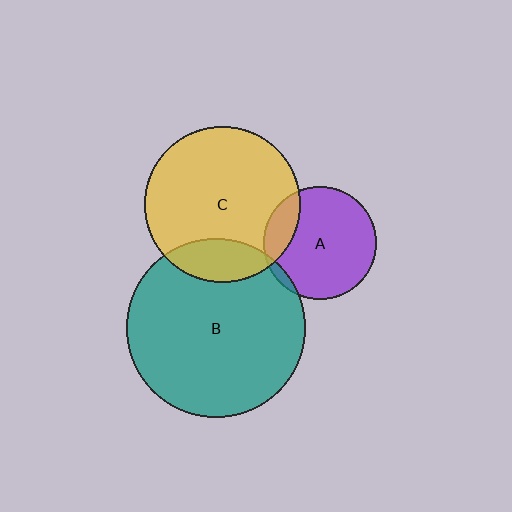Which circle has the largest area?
Circle B (teal).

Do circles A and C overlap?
Yes.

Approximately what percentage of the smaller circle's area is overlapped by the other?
Approximately 15%.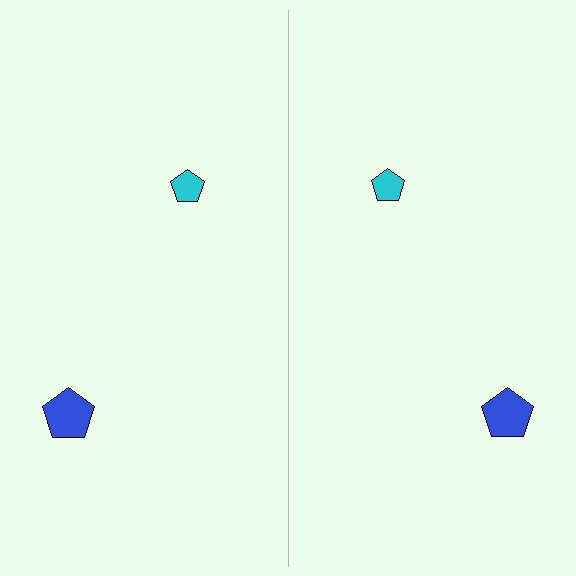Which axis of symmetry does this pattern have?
The pattern has a vertical axis of symmetry running through the center of the image.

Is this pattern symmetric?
Yes, this pattern has bilateral (reflection) symmetry.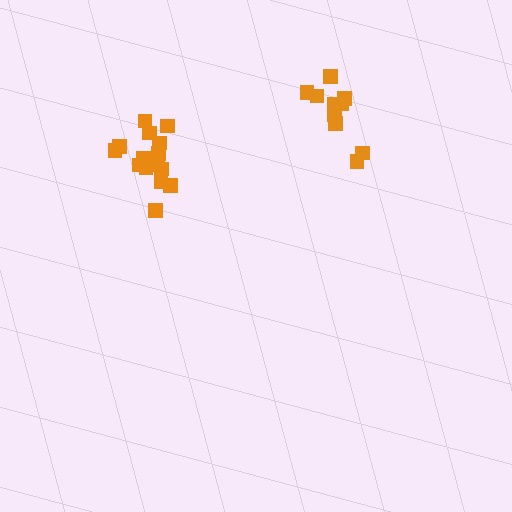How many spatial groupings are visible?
There are 2 spatial groupings.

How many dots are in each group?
Group 1: 11 dots, Group 2: 15 dots (26 total).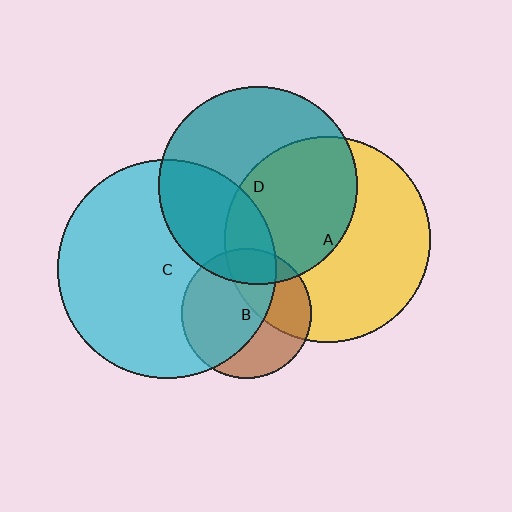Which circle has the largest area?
Circle C (cyan).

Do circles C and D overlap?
Yes.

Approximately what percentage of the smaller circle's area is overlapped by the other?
Approximately 35%.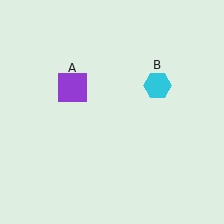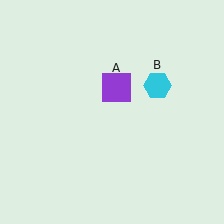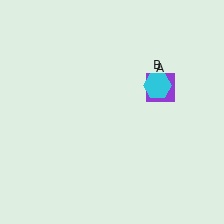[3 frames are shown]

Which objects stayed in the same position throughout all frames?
Cyan hexagon (object B) remained stationary.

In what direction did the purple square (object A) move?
The purple square (object A) moved right.